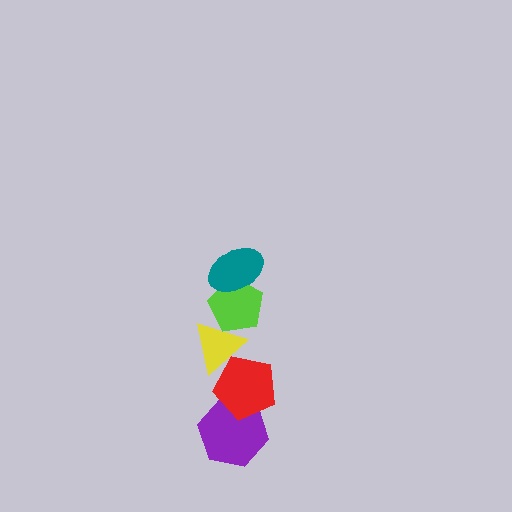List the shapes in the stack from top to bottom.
From top to bottom: the teal ellipse, the lime pentagon, the yellow triangle, the red pentagon, the purple hexagon.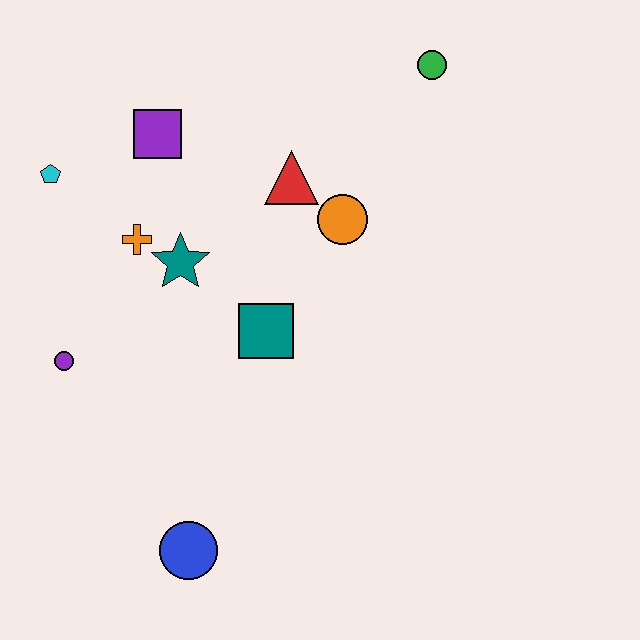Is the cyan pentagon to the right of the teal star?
No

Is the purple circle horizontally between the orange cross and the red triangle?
No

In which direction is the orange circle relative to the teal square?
The orange circle is above the teal square.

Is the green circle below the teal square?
No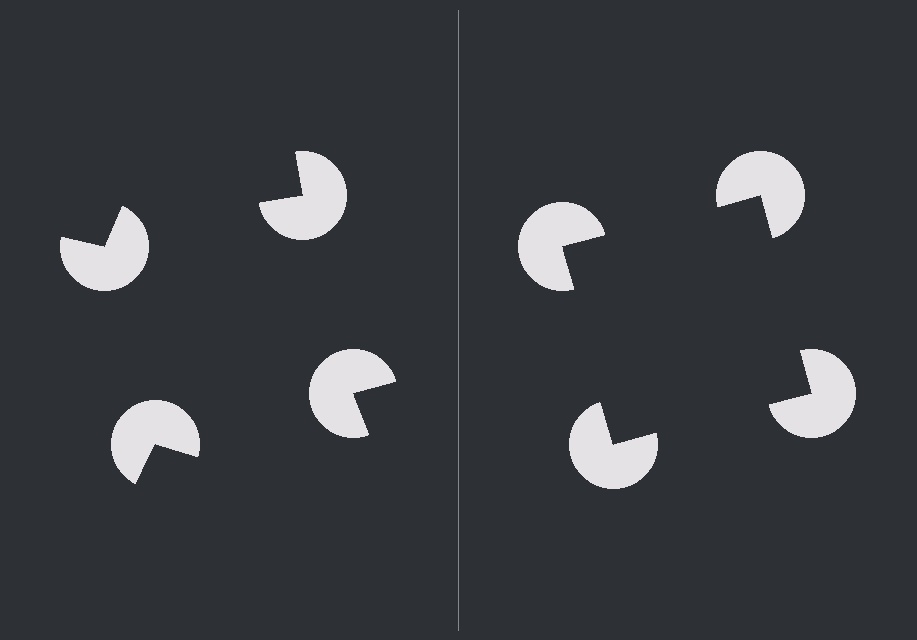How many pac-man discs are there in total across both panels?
8 — 4 on each side.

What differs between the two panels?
The pac-man discs are positioned identically on both sides; only the wedge orientations differ. On the right they align to a square; on the left they are misaligned.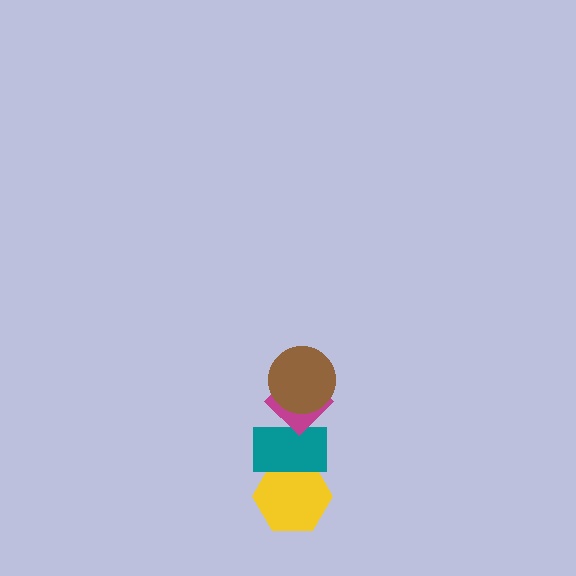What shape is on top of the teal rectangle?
The magenta diamond is on top of the teal rectangle.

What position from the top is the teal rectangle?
The teal rectangle is 3rd from the top.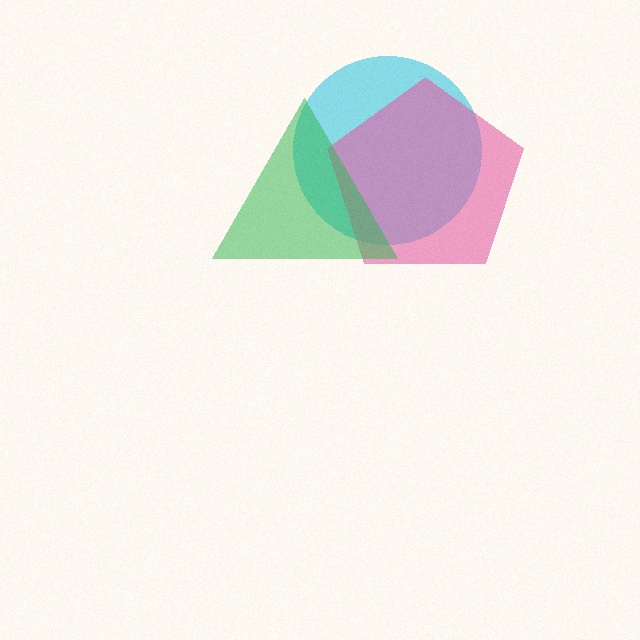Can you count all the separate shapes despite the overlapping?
Yes, there are 3 separate shapes.